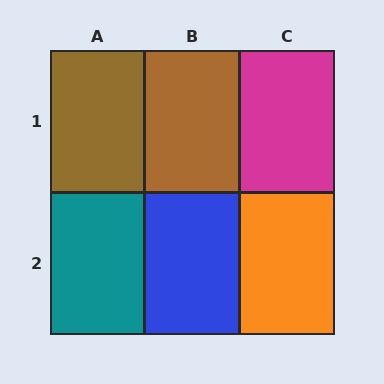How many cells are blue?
1 cell is blue.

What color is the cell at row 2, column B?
Blue.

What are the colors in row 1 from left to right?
Brown, brown, magenta.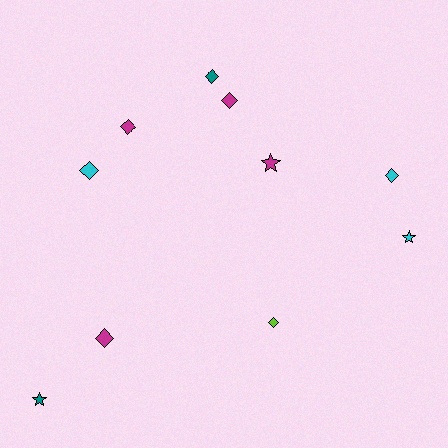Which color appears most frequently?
Magenta, with 4 objects.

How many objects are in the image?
There are 10 objects.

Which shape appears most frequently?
Diamond, with 7 objects.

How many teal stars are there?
There is 1 teal star.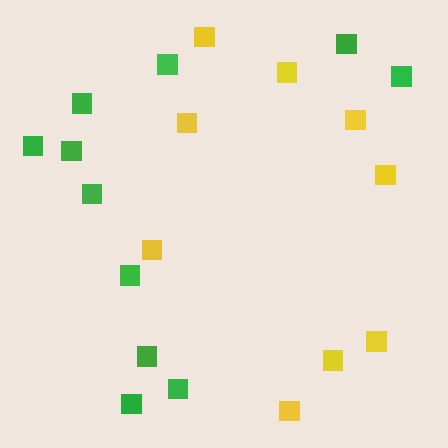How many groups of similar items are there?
There are 2 groups: one group of yellow squares (9) and one group of green squares (11).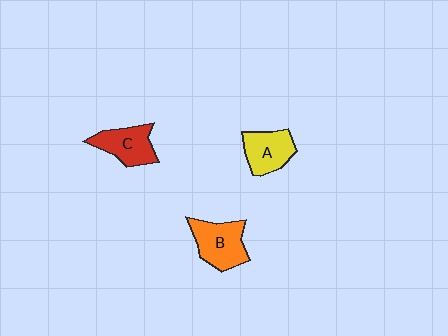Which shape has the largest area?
Shape B (orange).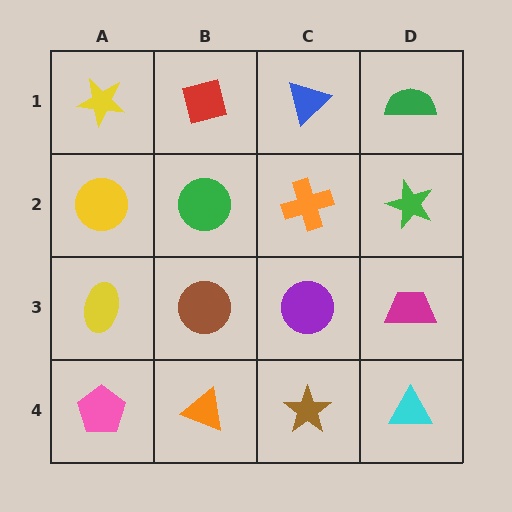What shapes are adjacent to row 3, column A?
A yellow circle (row 2, column A), a pink pentagon (row 4, column A), a brown circle (row 3, column B).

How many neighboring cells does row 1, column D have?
2.